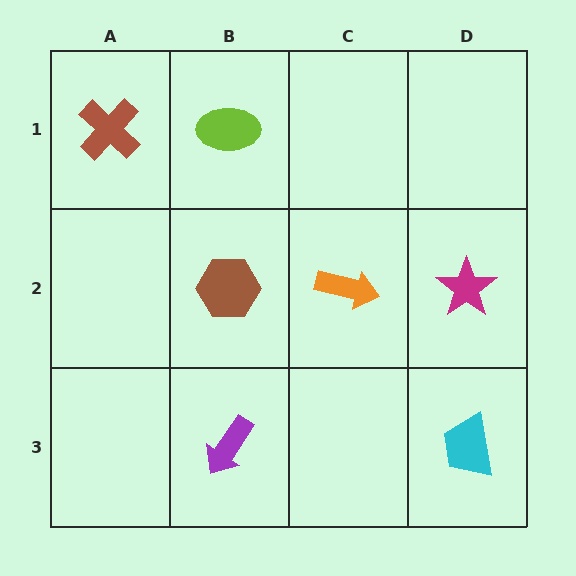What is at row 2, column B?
A brown hexagon.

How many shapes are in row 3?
2 shapes.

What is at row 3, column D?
A cyan trapezoid.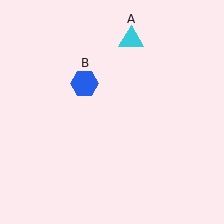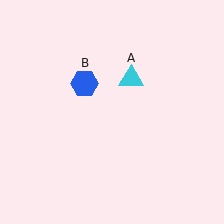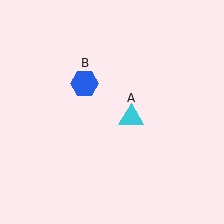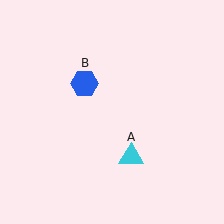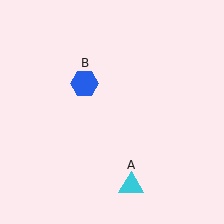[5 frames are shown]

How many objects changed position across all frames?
1 object changed position: cyan triangle (object A).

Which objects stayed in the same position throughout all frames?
Blue hexagon (object B) remained stationary.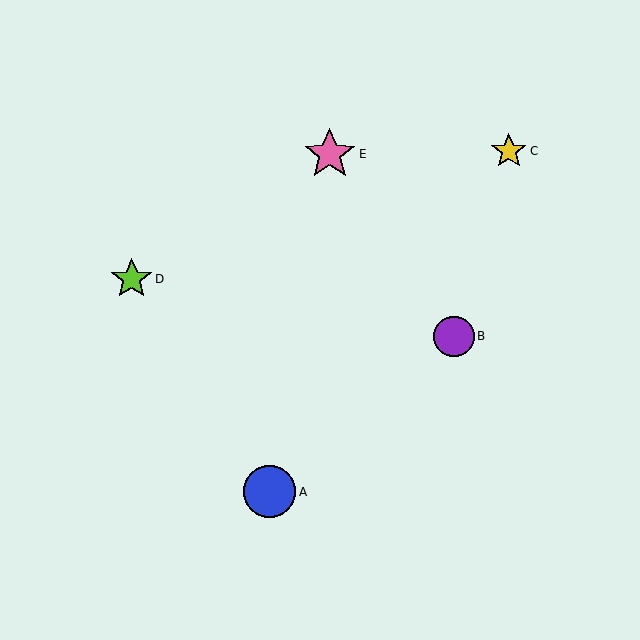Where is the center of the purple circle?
The center of the purple circle is at (454, 336).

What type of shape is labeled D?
Shape D is a lime star.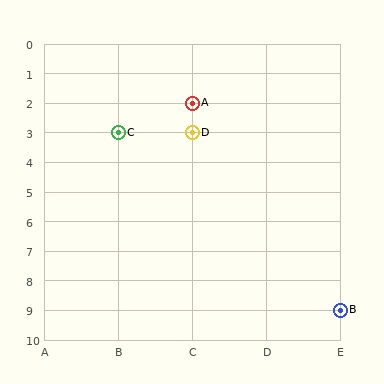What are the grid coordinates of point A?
Point A is at grid coordinates (C, 2).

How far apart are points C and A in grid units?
Points C and A are 1 column and 1 row apart (about 1.4 grid units diagonally).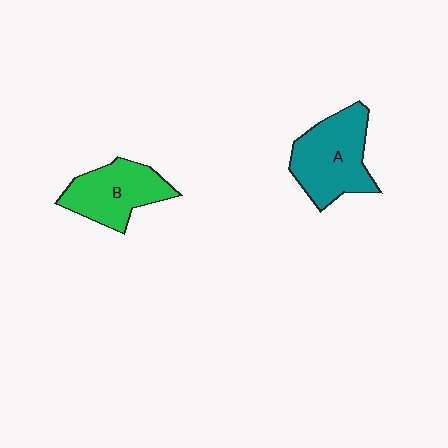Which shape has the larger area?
Shape A (teal).